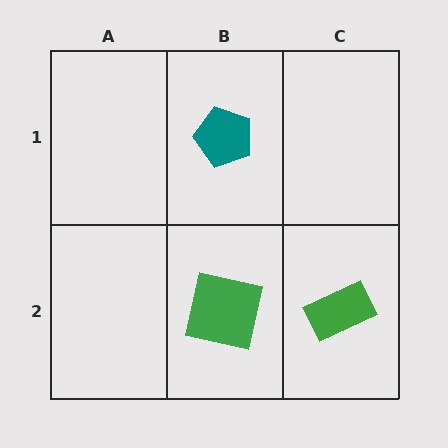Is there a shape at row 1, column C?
No, that cell is empty.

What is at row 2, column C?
A green rectangle.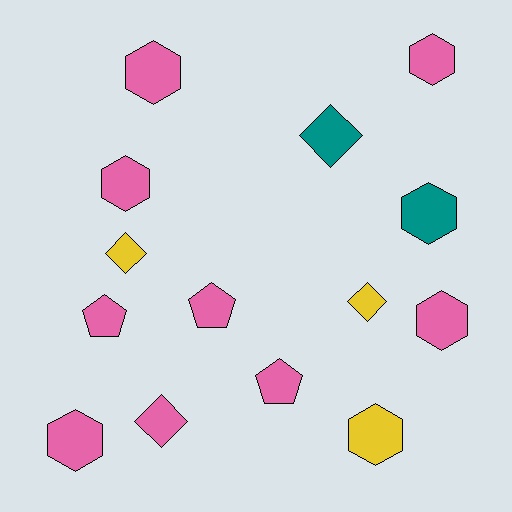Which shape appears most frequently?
Hexagon, with 7 objects.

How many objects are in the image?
There are 14 objects.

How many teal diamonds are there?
There is 1 teal diamond.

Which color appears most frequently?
Pink, with 9 objects.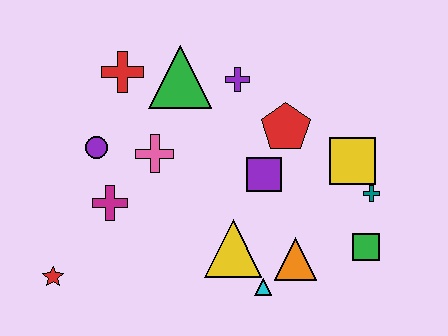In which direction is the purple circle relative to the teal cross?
The purple circle is to the left of the teal cross.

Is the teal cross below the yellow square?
Yes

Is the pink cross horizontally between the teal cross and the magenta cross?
Yes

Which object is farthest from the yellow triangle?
The red cross is farthest from the yellow triangle.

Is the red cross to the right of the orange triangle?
No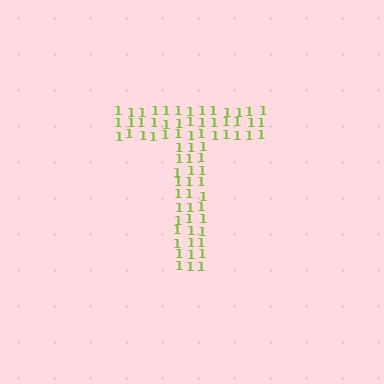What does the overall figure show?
The overall figure shows the letter T.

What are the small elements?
The small elements are digit 1's.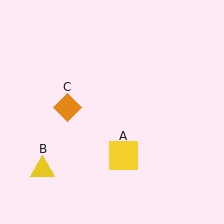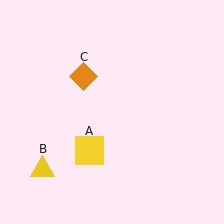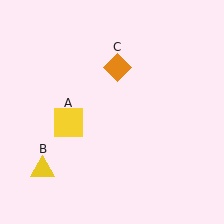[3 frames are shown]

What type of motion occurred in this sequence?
The yellow square (object A), orange diamond (object C) rotated clockwise around the center of the scene.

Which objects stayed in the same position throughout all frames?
Yellow triangle (object B) remained stationary.